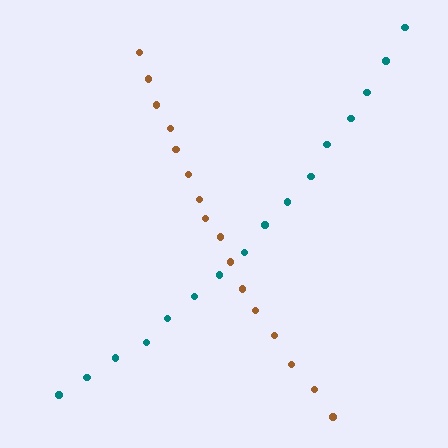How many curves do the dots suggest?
There are 2 distinct paths.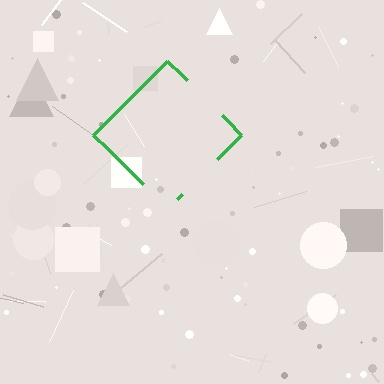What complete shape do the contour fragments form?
The contour fragments form a diamond.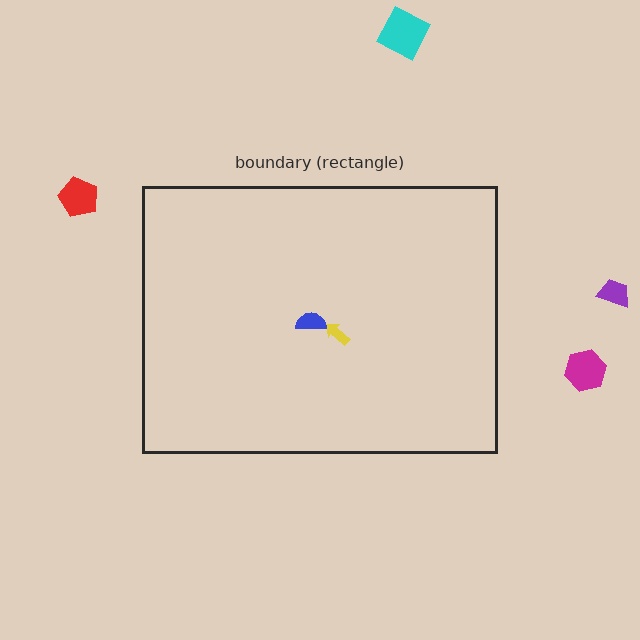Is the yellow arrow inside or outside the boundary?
Inside.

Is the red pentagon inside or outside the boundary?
Outside.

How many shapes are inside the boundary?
2 inside, 4 outside.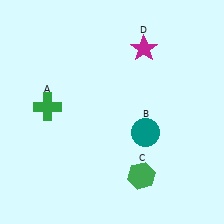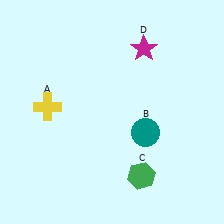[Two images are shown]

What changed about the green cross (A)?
In Image 1, A is green. In Image 2, it changed to yellow.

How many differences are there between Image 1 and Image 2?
There is 1 difference between the two images.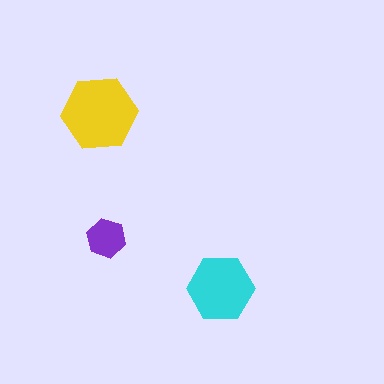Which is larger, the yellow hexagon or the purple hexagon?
The yellow one.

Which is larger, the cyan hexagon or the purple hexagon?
The cyan one.